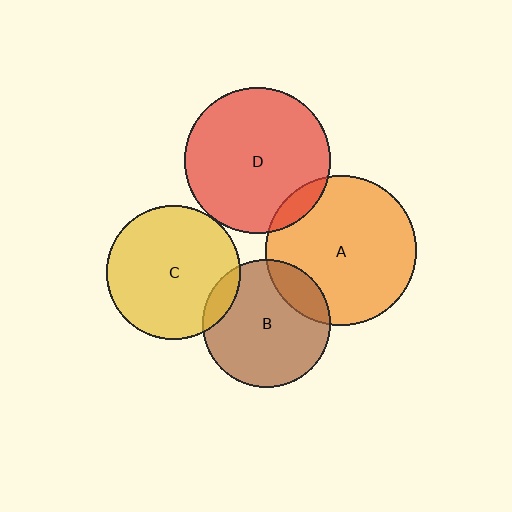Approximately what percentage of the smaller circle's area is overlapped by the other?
Approximately 15%.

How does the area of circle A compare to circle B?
Approximately 1.4 times.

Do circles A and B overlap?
Yes.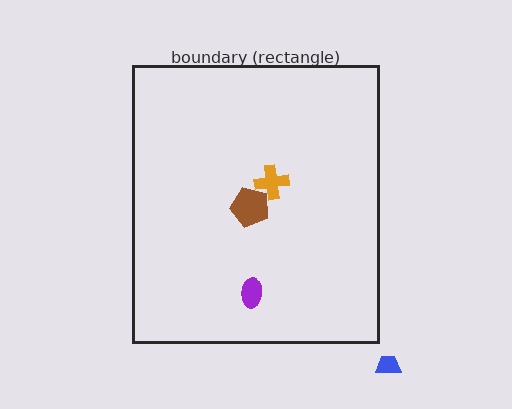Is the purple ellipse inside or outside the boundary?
Inside.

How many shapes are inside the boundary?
3 inside, 1 outside.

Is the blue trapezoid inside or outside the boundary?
Outside.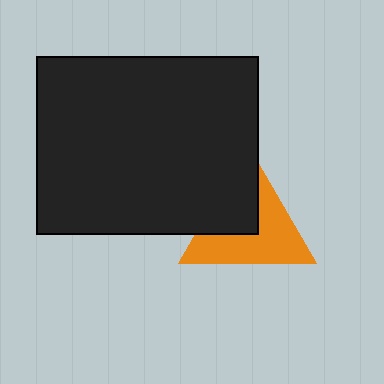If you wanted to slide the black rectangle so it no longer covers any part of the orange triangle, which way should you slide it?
Slide it toward the upper-left — that is the most direct way to separate the two shapes.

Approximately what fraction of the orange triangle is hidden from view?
Roughly 41% of the orange triangle is hidden behind the black rectangle.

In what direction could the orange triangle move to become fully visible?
The orange triangle could move toward the lower-right. That would shift it out from behind the black rectangle entirely.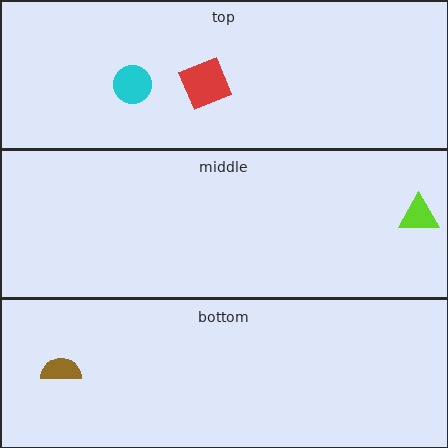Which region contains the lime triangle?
The middle region.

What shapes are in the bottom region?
The brown semicircle.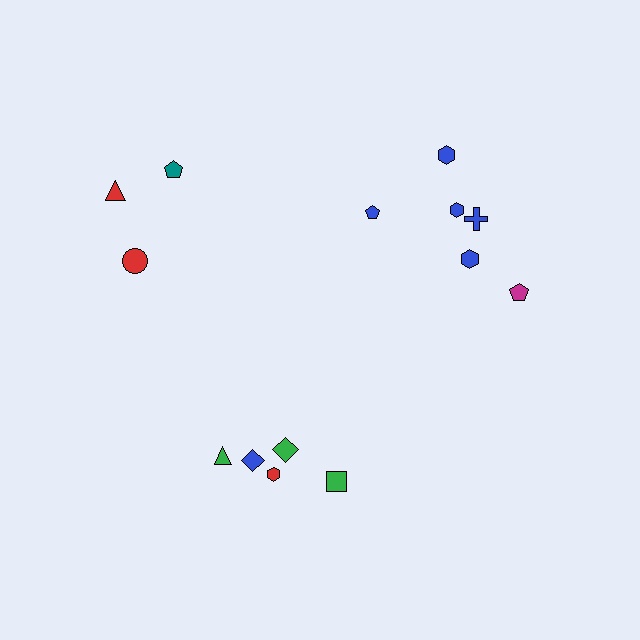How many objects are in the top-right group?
There are 6 objects.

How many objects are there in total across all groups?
There are 14 objects.